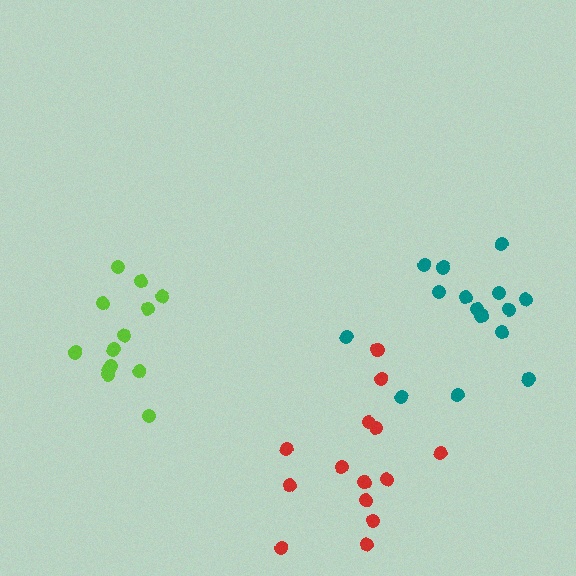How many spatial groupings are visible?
There are 3 spatial groupings.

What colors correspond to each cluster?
The clusters are colored: teal, lime, red.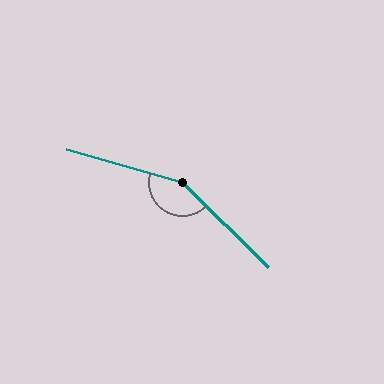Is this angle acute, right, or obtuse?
It is obtuse.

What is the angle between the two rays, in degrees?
Approximately 151 degrees.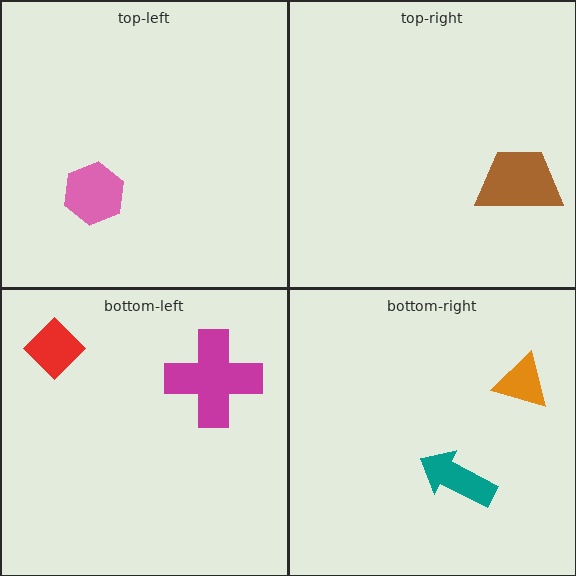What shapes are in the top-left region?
The pink hexagon.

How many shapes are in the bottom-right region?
2.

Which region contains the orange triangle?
The bottom-right region.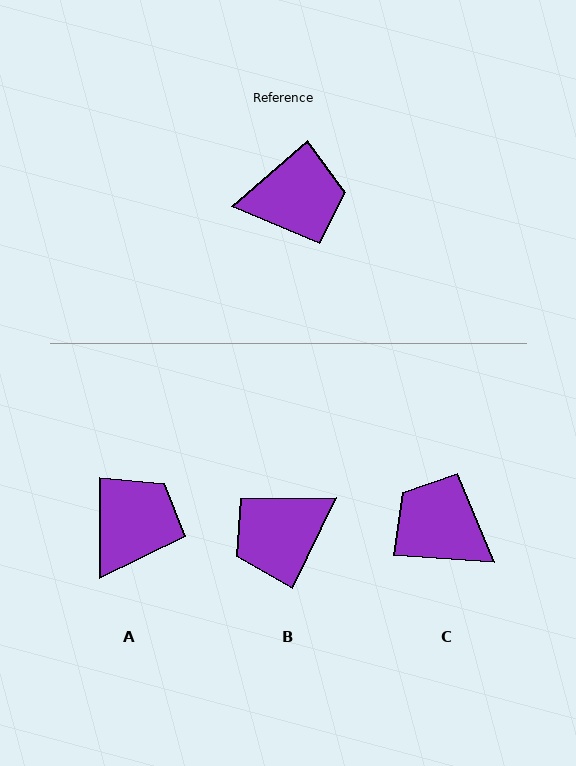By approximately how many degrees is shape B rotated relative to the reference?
Approximately 156 degrees clockwise.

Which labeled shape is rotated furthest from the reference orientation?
B, about 156 degrees away.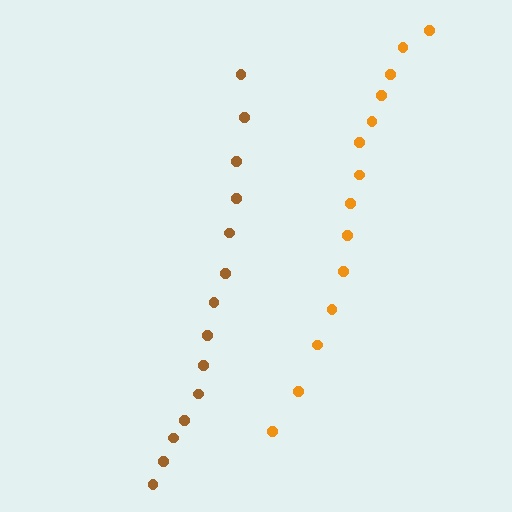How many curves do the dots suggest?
There are 2 distinct paths.